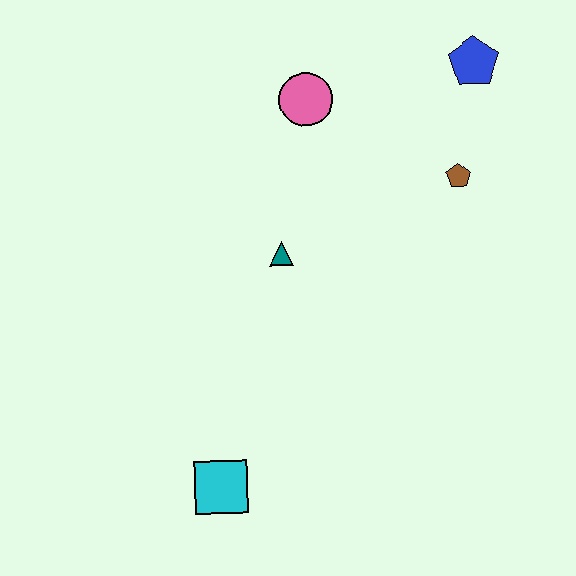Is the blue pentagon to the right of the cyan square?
Yes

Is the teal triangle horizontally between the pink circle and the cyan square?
Yes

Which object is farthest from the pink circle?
The cyan square is farthest from the pink circle.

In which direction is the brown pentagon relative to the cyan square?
The brown pentagon is above the cyan square.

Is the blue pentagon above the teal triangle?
Yes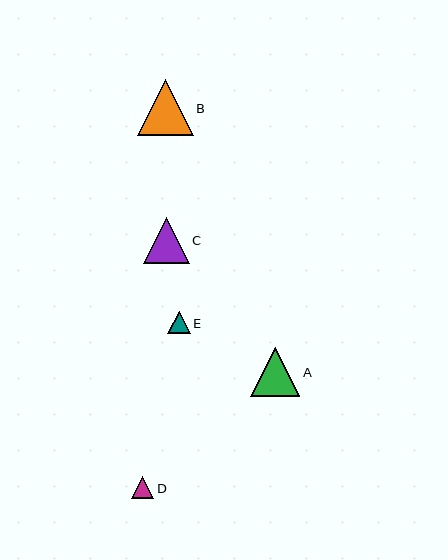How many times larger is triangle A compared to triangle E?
Triangle A is approximately 2.2 times the size of triangle E.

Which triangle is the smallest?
Triangle D is the smallest with a size of approximately 22 pixels.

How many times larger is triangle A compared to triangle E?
Triangle A is approximately 2.2 times the size of triangle E.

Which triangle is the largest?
Triangle B is the largest with a size of approximately 56 pixels.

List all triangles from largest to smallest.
From largest to smallest: B, A, C, E, D.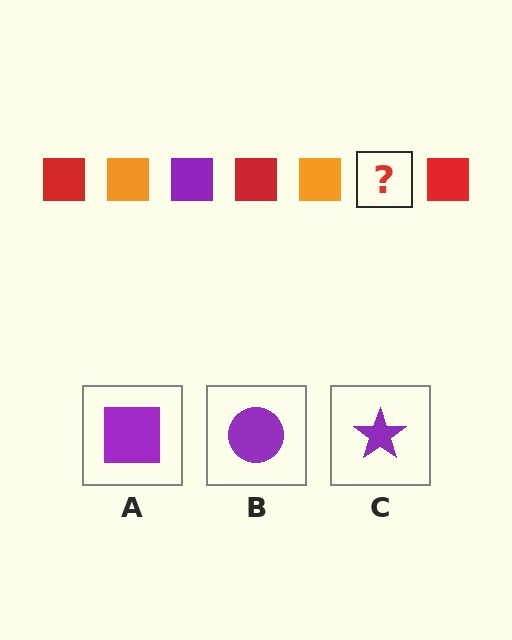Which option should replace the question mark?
Option A.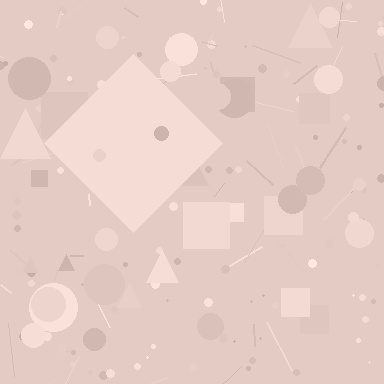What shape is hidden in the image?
A diamond is hidden in the image.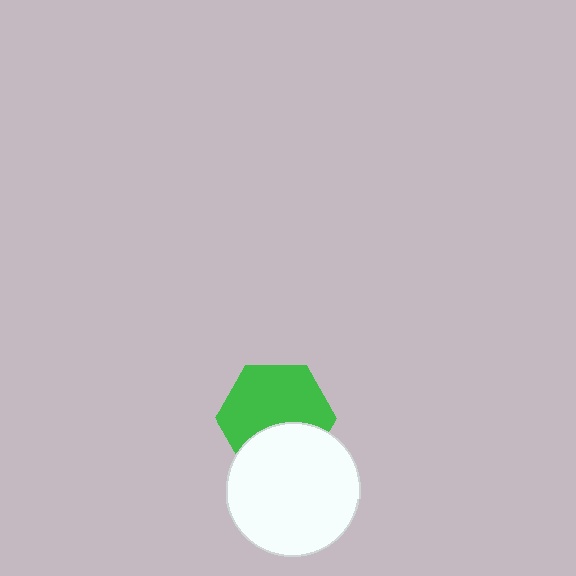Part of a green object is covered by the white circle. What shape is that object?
It is a hexagon.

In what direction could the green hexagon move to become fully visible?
The green hexagon could move up. That would shift it out from behind the white circle entirely.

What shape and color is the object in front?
The object in front is a white circle.